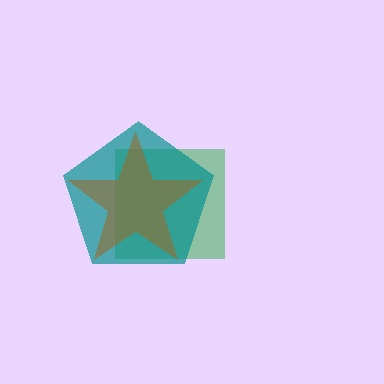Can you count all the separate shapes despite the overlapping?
Yes, there are 3 separate shapes.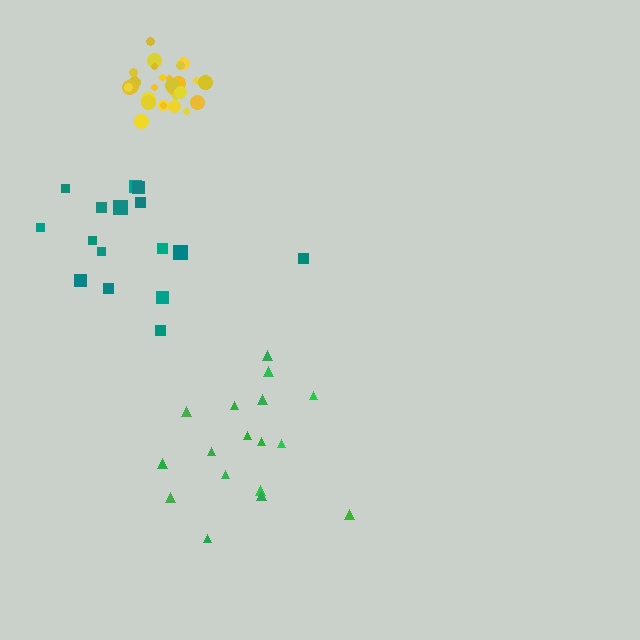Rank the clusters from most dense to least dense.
yellow, green, teal.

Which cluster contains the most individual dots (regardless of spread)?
Yellow (29).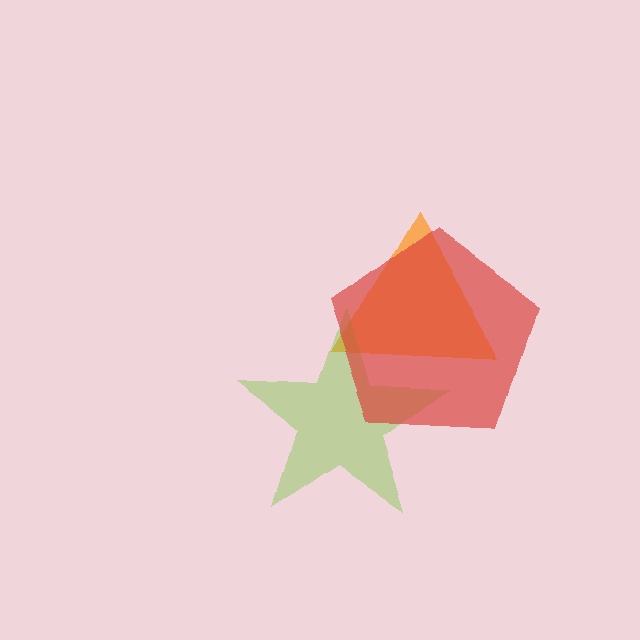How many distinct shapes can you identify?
There are 3 distinct shapes: an orange triangle, a lime star, a red pentagon.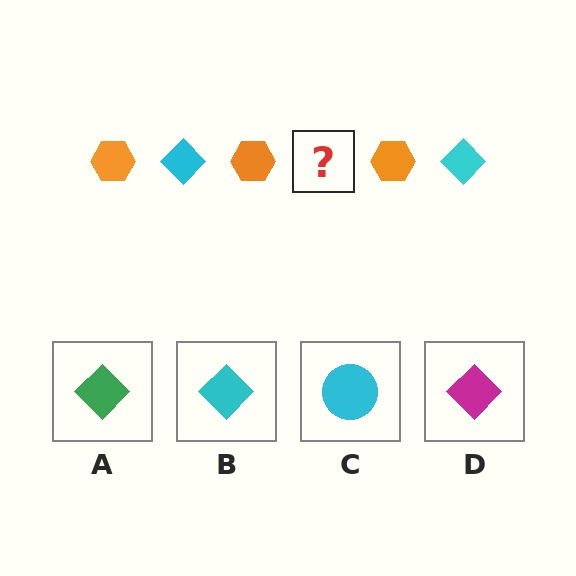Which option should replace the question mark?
Option B.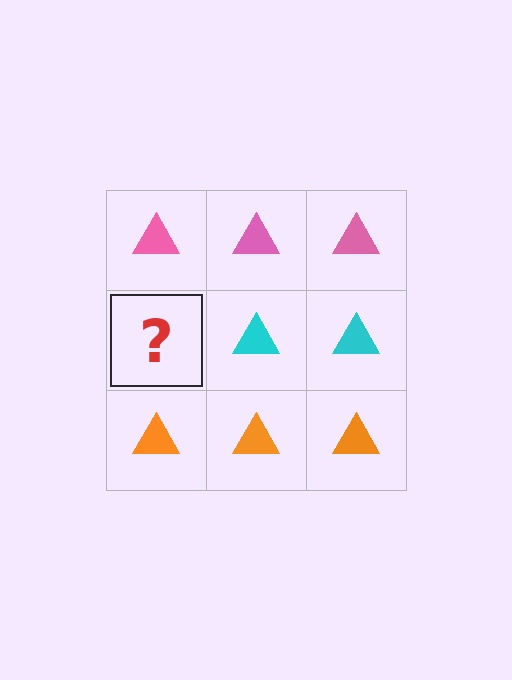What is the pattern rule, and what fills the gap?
The rule is that each row has a consistent color. The gap should be filled with a cyan triangle.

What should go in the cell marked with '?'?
The missing cell should contain a cyan triangle.